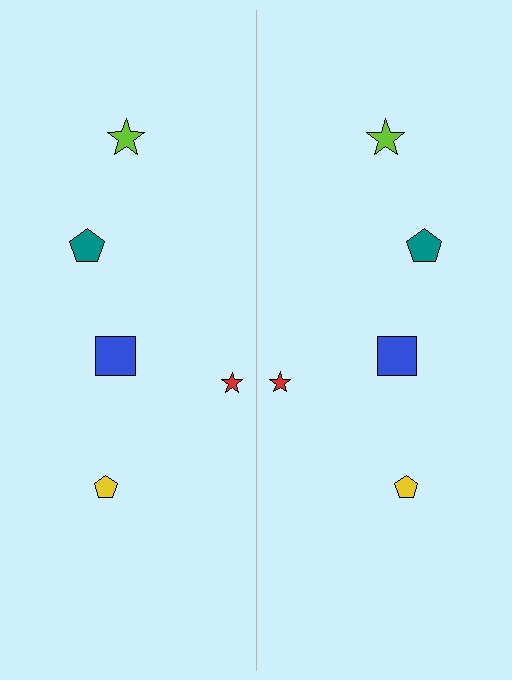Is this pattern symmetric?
Yes, this pattern has bilateral (reflection) symmetry.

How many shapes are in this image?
There are 10 shapes in this image.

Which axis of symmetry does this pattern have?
The pattern has a vertical axis of symmetry running through the center of the image.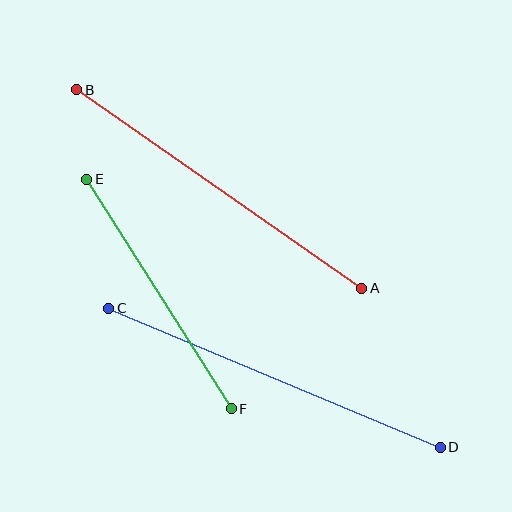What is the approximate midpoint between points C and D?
The midpoint is at approximately (274, 378) pixels.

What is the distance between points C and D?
The distance is approximately 359 pixels.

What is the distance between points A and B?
The distance is approximately 348 pixels.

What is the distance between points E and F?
The distance is approximately 271 pixels.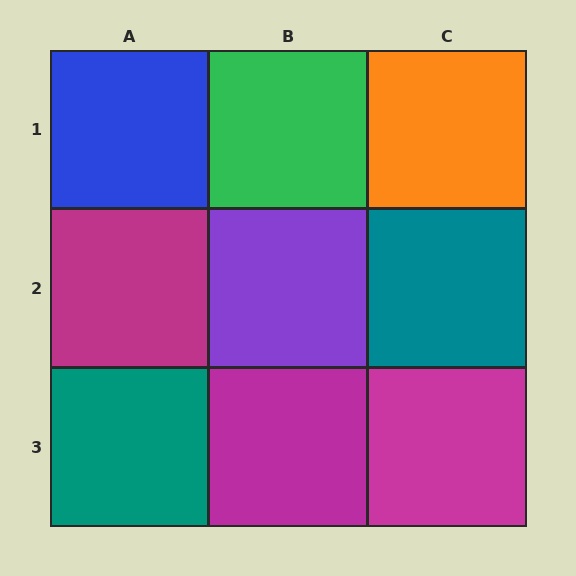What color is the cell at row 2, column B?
Purple.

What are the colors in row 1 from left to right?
Blue, green, orange.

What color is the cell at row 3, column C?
Magenta.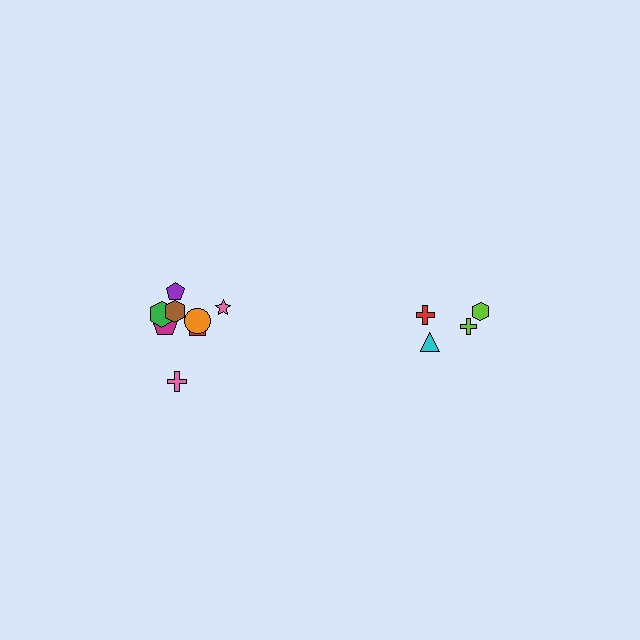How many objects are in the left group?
There are 8 objects.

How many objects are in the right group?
There are 4 objects.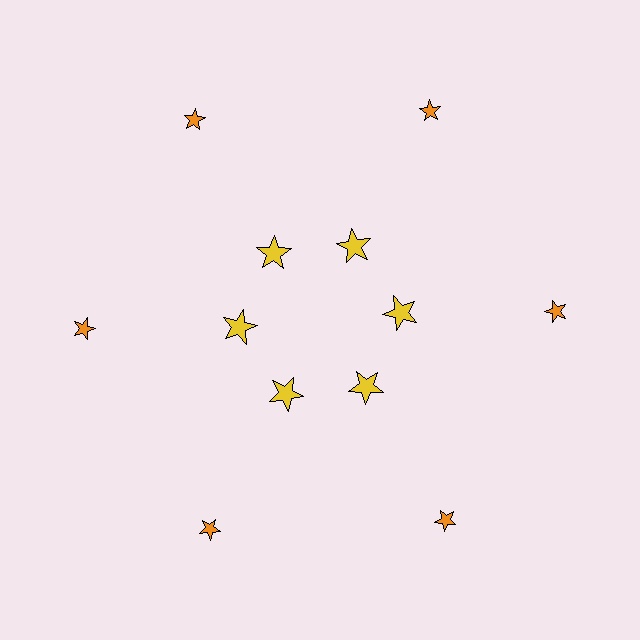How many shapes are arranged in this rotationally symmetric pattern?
There are 12 shapes, arranged in 6 groups of 2.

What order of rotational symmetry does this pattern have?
This pattern has 6-fold rotational symmetry.